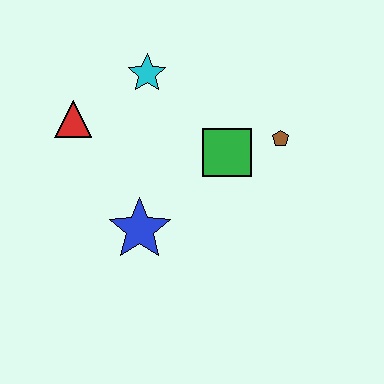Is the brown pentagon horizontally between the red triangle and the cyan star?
No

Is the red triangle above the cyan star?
No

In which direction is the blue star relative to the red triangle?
The blue star is below the red triangle.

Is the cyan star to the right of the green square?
No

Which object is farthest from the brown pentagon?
The red triangle is farthest from the brown pentagon.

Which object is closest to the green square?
The brown pentagon is closest to the green square.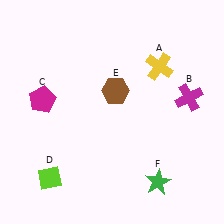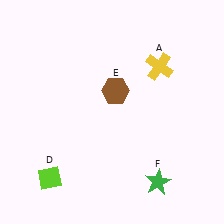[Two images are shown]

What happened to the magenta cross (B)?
The magenta cross (B) was removed in Image 2. It was in the top-right area of Image 1.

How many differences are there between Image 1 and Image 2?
There are 2 differences between the two images.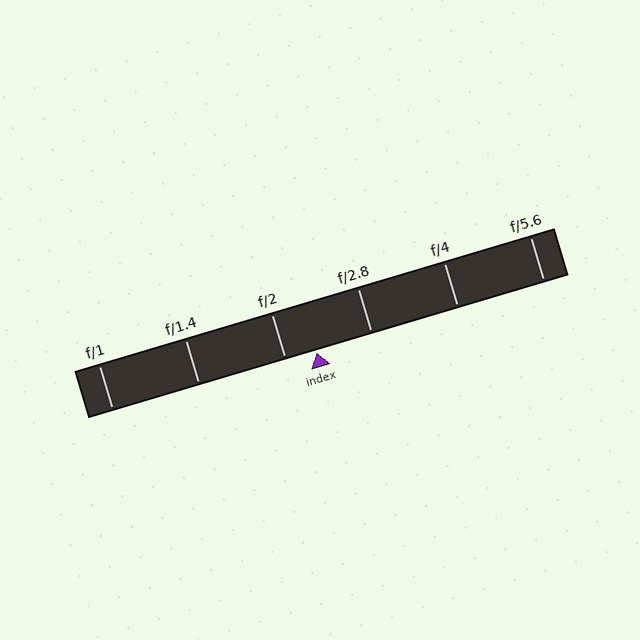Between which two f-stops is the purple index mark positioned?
The index mark is between f/2 and f/2.8.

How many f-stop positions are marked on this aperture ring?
There are 6 f-stop positions marked.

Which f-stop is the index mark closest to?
The index mark is closest to f/2.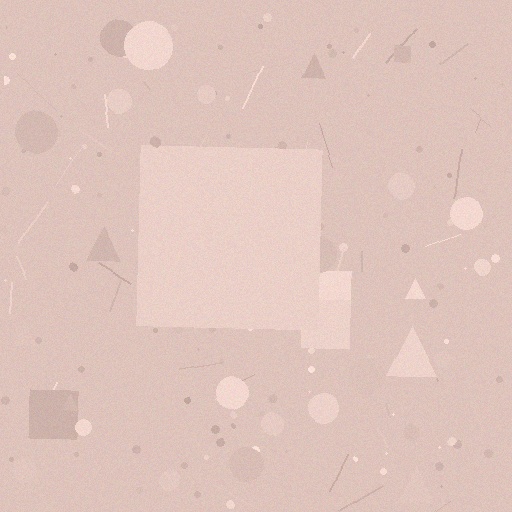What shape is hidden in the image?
A square is hidden in the image.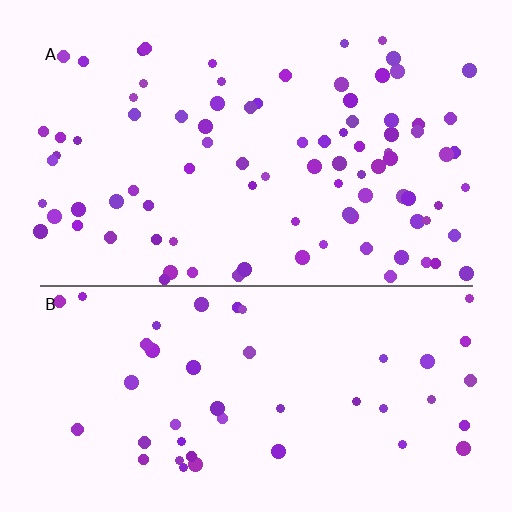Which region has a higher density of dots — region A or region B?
A (the top).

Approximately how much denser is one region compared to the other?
Approximately 1.9× — region A over region B.